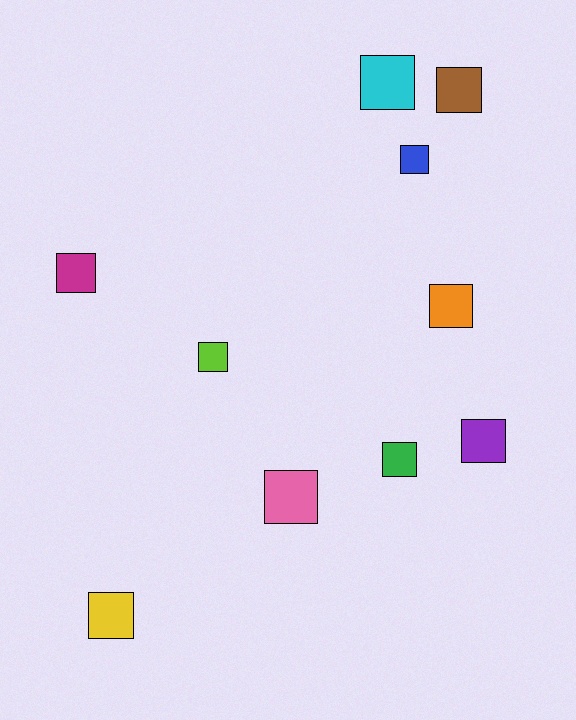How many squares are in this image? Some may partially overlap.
There are 10 squares.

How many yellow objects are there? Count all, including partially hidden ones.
There is 1 yellow object.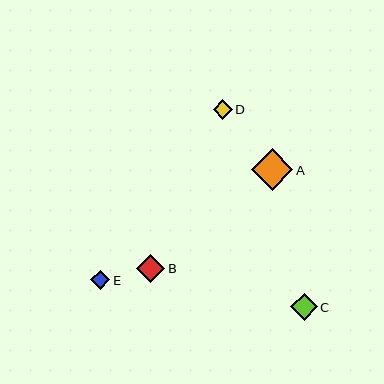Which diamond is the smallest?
Diamond E is the smallest with a size of approximately 19 pixels.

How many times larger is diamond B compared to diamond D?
Diamond B is approximately 1.5 times the size of diamond D.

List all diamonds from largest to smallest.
From largest to smallest: A, B, C, D, E.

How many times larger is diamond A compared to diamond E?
Diamond A is approximately 2.2 times the size of diamond E.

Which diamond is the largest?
Diamond A is the largest with a size of approximately 41 pixels.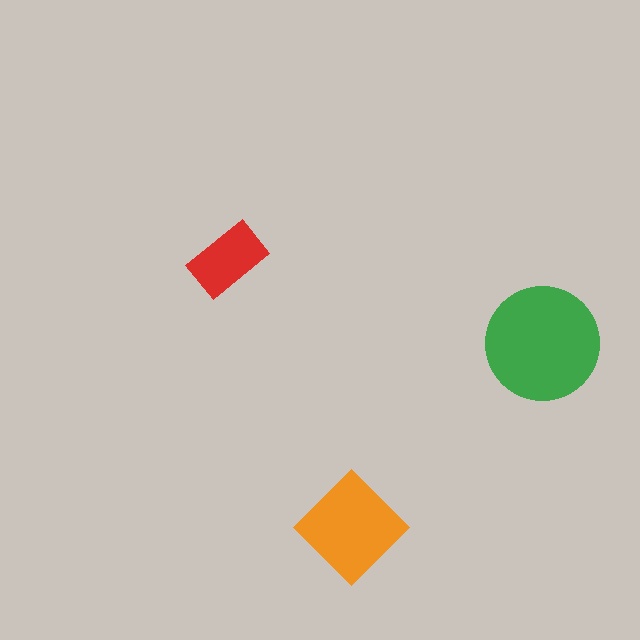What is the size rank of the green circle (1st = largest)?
1st.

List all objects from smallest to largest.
The red rectangle, the orange diamond, the green circle.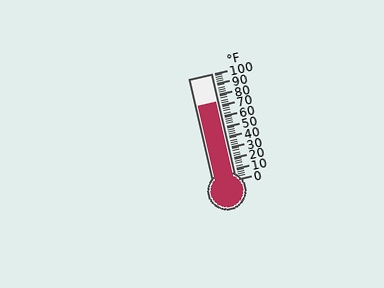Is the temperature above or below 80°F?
The temperature is below 80°F.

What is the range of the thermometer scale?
The thermometer scale ranges from 0°F to 100°F.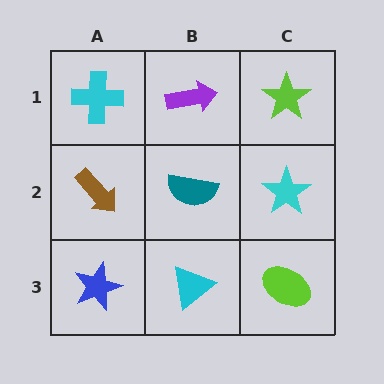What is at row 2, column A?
A brown arrow.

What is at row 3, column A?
A blue star.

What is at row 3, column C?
A lime ellipse.